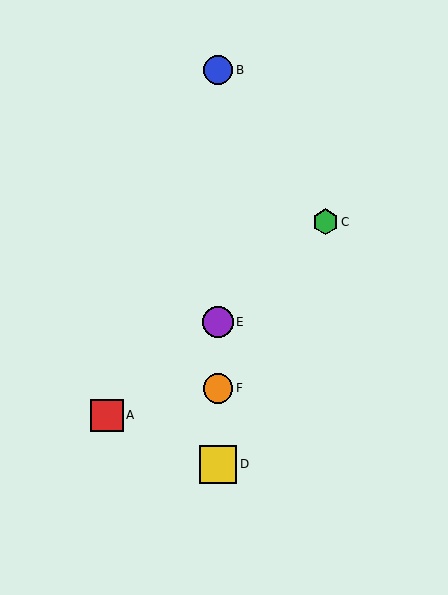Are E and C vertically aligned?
No, E is at x≈218 and C is at x≈325.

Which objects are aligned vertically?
Objects B, D, E, F are aligned vertically.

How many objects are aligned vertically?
4 objects (B, D, E, F) are aligned vertically.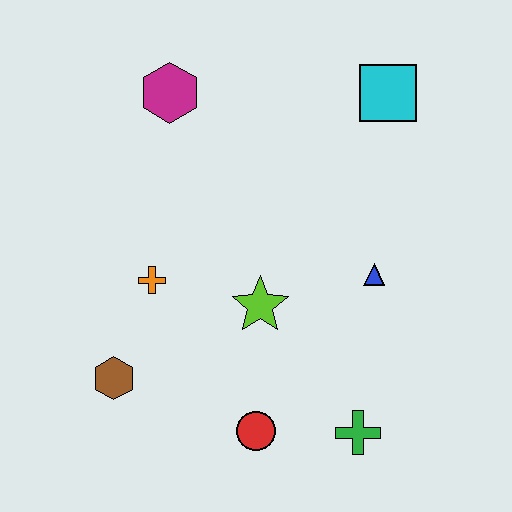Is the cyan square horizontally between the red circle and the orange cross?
No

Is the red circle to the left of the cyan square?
Yes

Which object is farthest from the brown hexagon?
The cyan square is farthest from the brown hexagon.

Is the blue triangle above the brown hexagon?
Yes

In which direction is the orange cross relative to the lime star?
The orange cross is to the left of the lime star.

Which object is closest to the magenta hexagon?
The orange cross is closest to the magenta hexagon.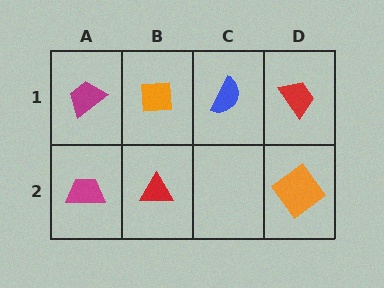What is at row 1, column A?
A magenta trapezoid.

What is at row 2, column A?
A magenta trapezoid.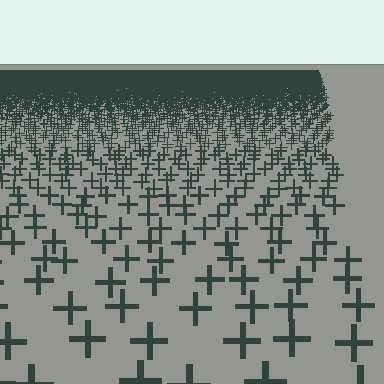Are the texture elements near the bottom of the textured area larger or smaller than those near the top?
Larger. Near the bottom, elements are closer to the viewer and appear at a bigger on-screen size.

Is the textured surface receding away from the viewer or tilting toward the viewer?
The surface is receding away from the viewer. Texture elements get smaller and denser toward the top.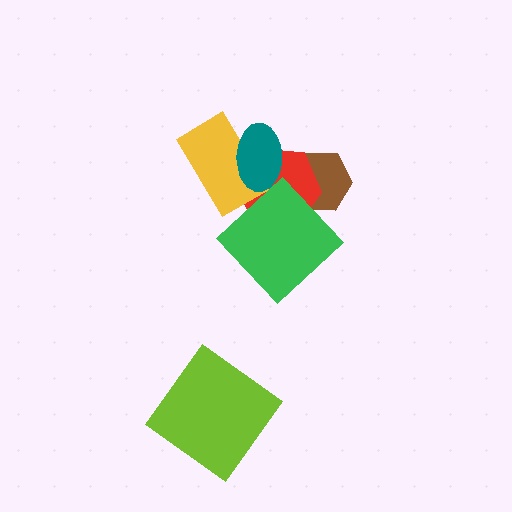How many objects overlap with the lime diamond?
0 objects overlap with the lime diamond.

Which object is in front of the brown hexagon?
The red hexagon is in front of the brown hexagon.